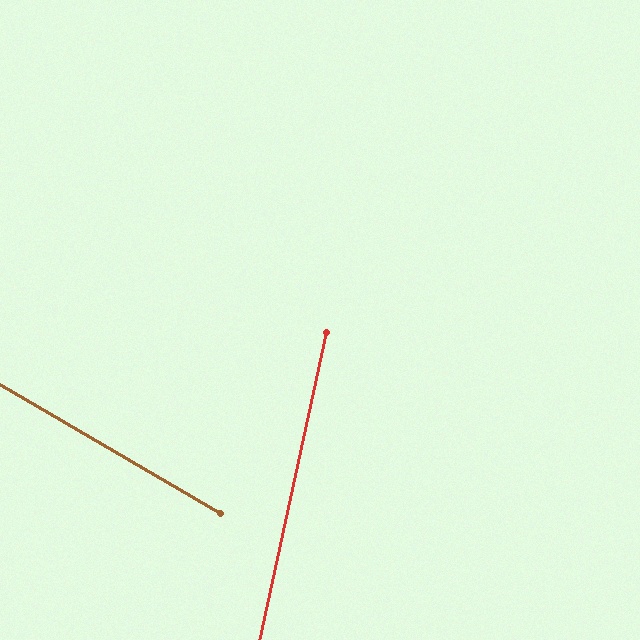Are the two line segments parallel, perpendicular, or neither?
Neither parallel nor perpendicular — they differ by about 72°.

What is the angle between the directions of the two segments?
Approximately 72 degrees.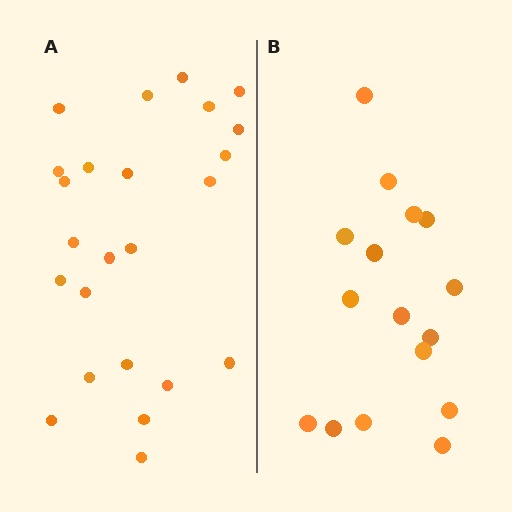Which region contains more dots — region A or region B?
Region A (the left region) has more dots.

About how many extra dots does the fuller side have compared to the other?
Region A has roughly 8 or so more dots than region B.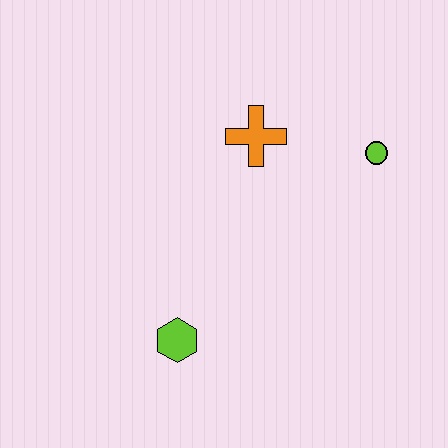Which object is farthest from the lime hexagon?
The lime circle is farthest from the lime hexagon.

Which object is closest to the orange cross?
The lime circle is closest to the orange cross.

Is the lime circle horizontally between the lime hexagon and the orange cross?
No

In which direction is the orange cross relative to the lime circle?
The orange cross is to the left of the lime circle.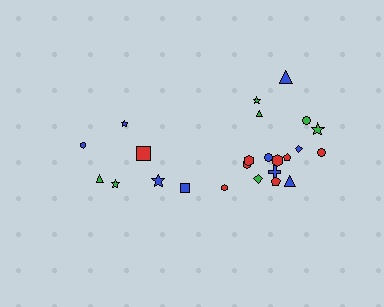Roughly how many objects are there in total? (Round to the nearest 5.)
Roughly 25 objects in total.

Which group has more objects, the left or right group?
The right group.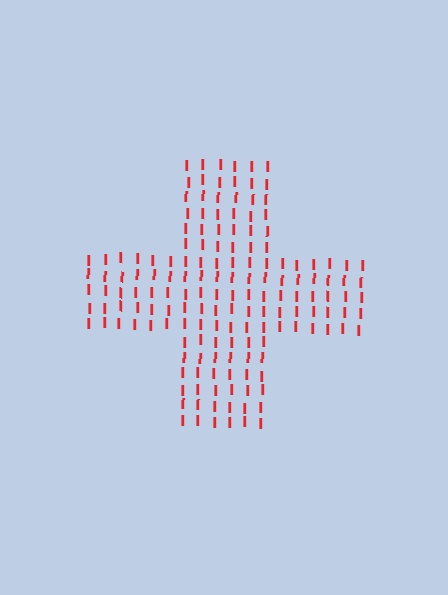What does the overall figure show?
The overall figure shows a cross.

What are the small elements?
The small elements are letter I's.